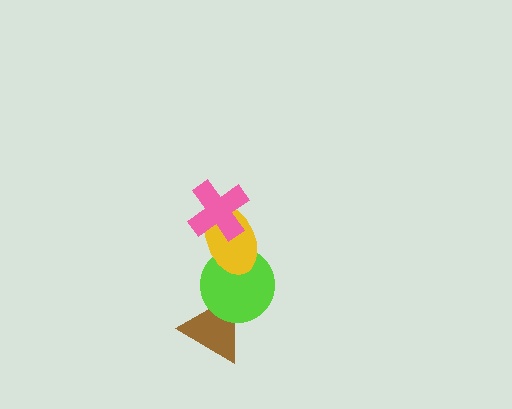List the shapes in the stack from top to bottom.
From top to bottom: the pink cross, the yellow ellipse, the lime circle, the brown triangle.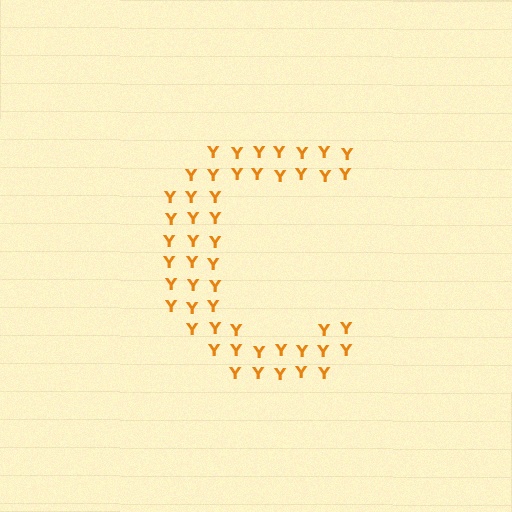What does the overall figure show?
The overall figure shows the letter C.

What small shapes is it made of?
It is made of small letter Y's.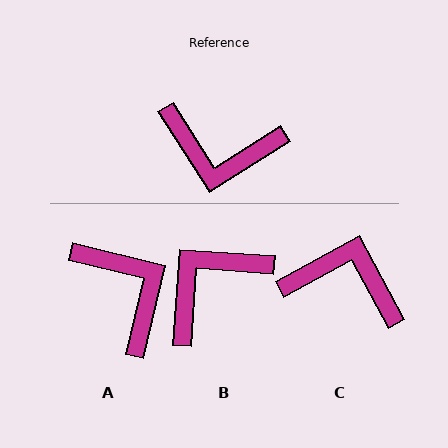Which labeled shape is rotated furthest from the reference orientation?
C, about 176 degrees away.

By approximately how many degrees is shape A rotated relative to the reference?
Approximately 134 degrees counter-clockwise.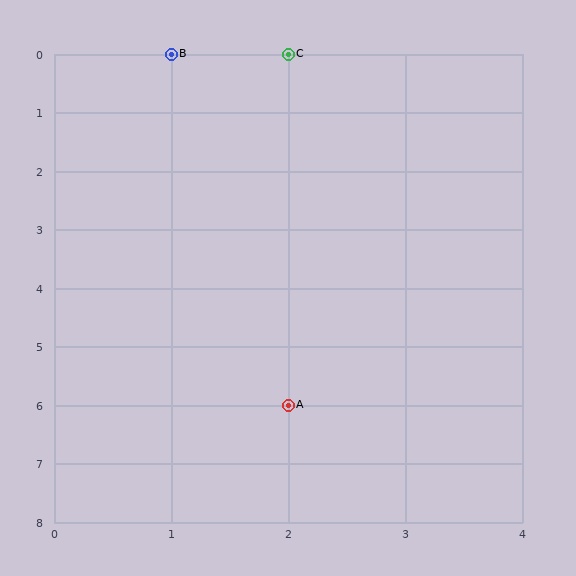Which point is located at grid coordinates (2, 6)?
Point A is at (2, 6).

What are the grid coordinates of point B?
Point B is at grid coordinates (1, 0).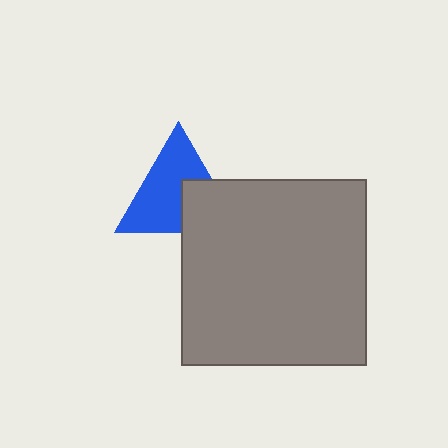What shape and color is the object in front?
The object in front is a gray square.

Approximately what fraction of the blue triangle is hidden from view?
Roughly 34% of the blue triangle is hidden behind the gray square.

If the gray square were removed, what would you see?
You would see the complete blue triangle.